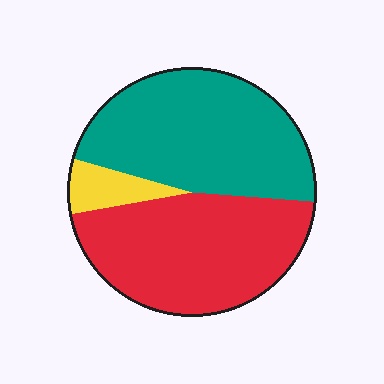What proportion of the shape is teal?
Teal takes up about one half (1/2) of the shape.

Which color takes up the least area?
Yellow, at roughly 5%.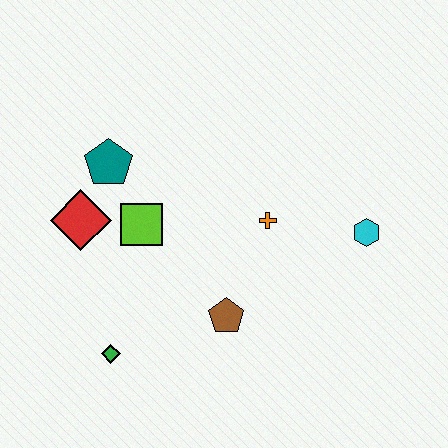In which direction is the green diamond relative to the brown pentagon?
The green diamond is to the left of the brown pentagon.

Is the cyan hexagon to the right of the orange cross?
Yes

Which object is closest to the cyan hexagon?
The orange cross is closest to the cyan hexagon.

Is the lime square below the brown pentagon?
No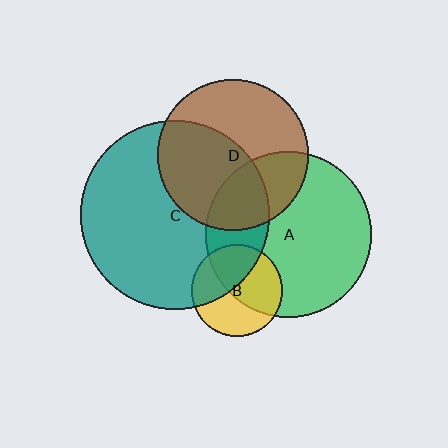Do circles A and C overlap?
Yes.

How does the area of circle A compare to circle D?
Approximately 1.2 times.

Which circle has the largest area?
Circle C (teal).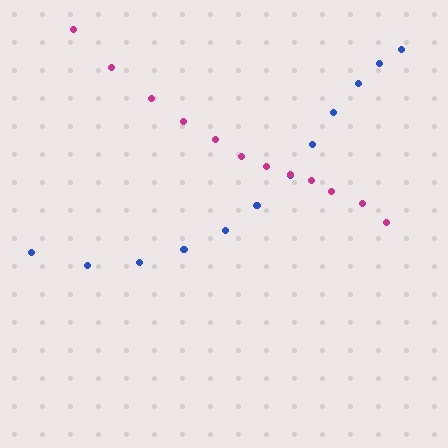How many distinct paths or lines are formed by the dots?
There are 2 distinct paths.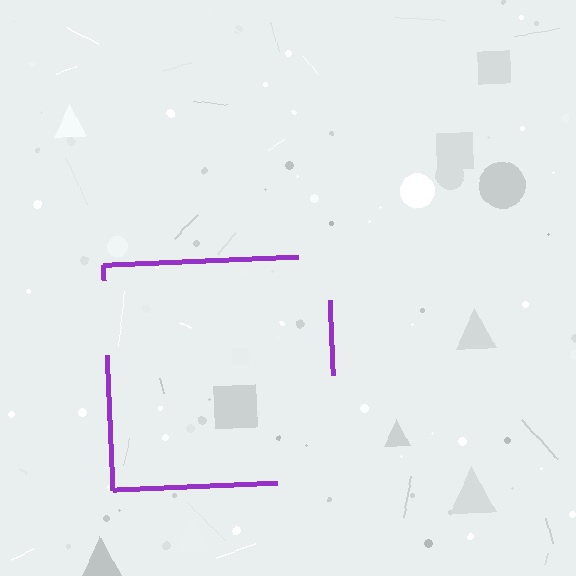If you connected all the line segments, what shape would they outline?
They would outline a square.